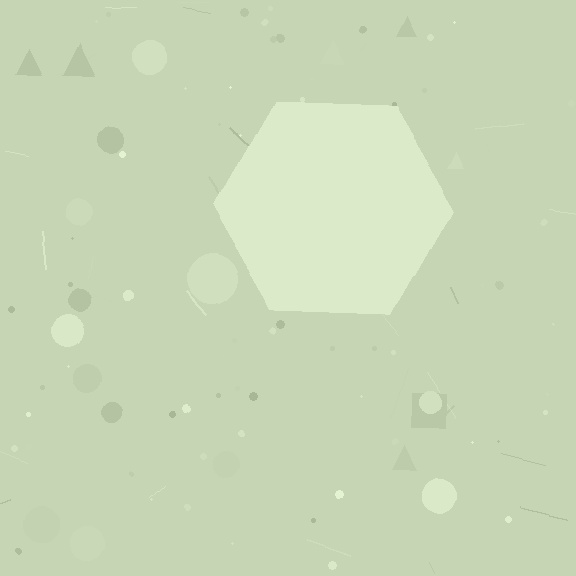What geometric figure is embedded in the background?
A hexagon is embedded in the background.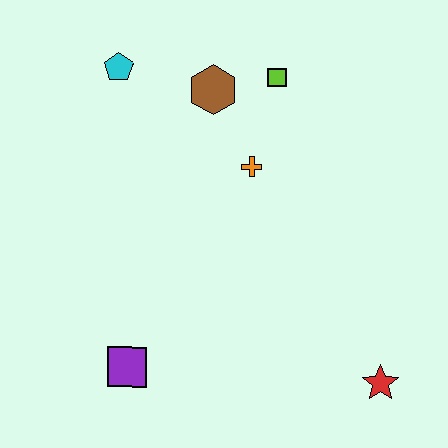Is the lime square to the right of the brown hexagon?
Yes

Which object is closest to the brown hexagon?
The lime square is closest to the brown hexagon.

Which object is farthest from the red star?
The cyan pentagon is farthest from the red star.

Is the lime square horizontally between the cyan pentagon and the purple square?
No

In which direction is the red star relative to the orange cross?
The red star is below the orange cross.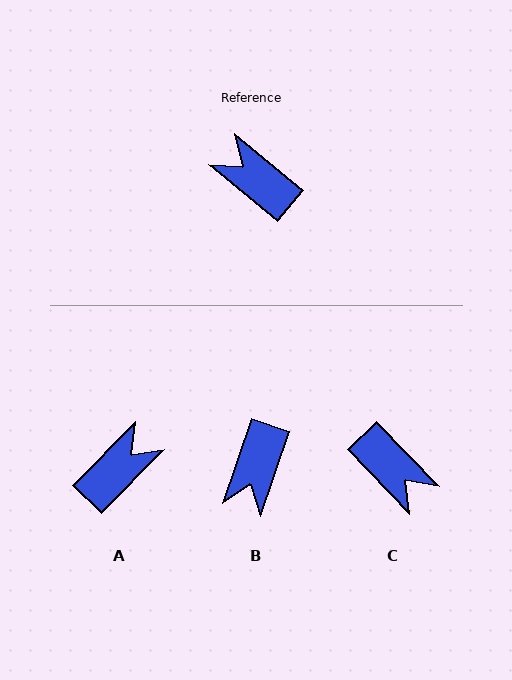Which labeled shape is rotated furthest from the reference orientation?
C, about 174 degrees away.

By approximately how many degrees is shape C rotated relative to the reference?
Approximately 174 degrees counter-clockwise.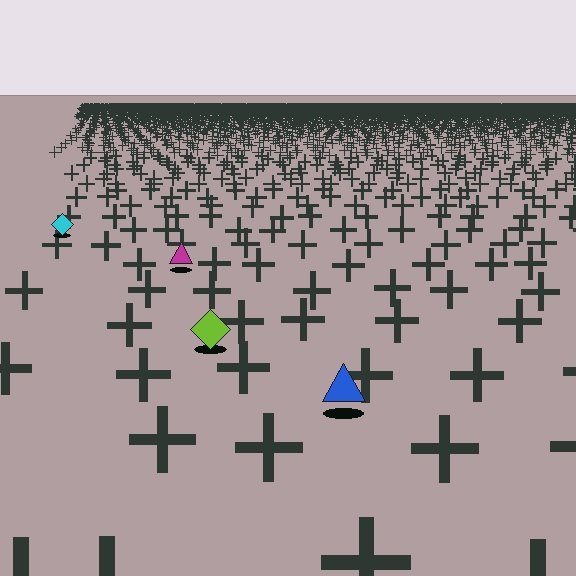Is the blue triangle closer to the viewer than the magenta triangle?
Yes. The blue triangle is closer — you can tell from the texture gradient: the ground texture is coarser near it.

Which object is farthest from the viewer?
The cyan diamond is farthest from the viewer. It appears smaller and the ground texture around it is denser.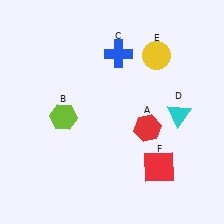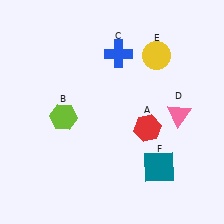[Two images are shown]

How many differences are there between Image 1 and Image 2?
There are 2 differences between the two images.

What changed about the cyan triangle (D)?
In Image 1, D is cyan. In Image 2, it changed to pink.